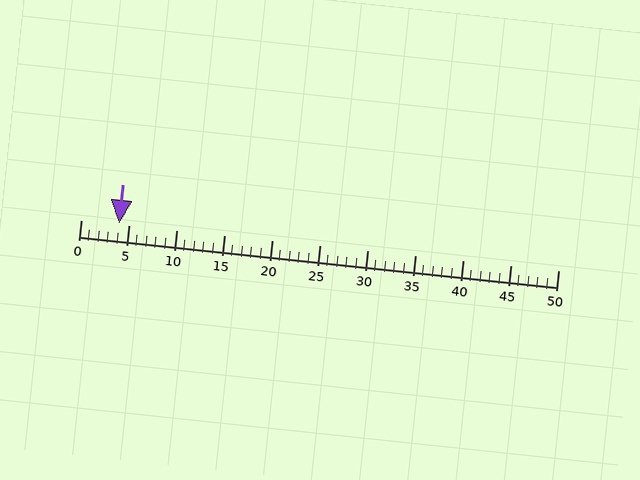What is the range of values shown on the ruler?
The ruler shows values from 0 to 50.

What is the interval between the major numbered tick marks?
The major tick marks are spaced 5 units apart.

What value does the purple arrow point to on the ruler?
The purple arrow points to approximately 4.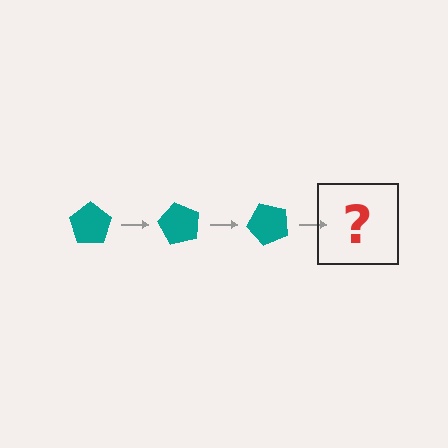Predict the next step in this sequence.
The next step is a teal pentagon rotated 180 degrees.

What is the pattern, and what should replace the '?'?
The pattern is that the pentagon rotates 60 degrees each step. The '?' should be a teal pentagon rotated 180 degrees.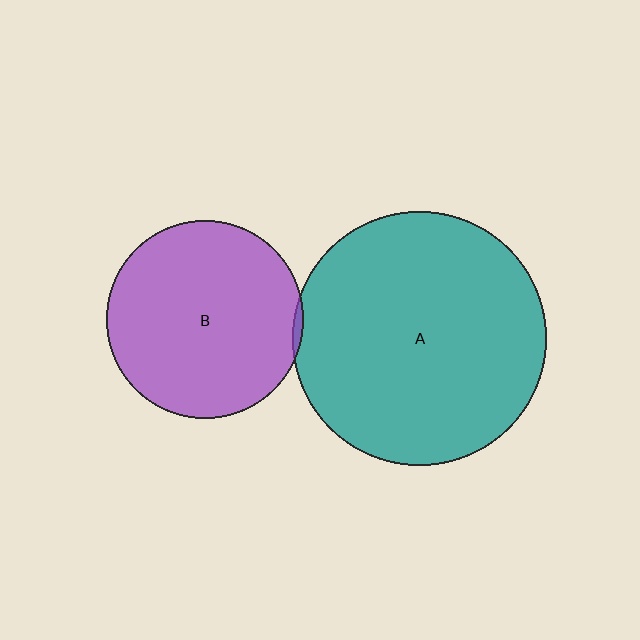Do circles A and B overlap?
Yes.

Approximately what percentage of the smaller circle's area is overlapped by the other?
Approximately 5%.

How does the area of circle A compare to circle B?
Approximately 1.6 times.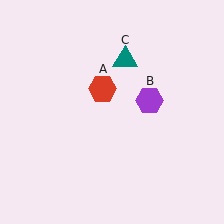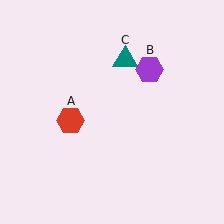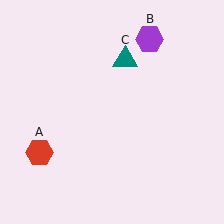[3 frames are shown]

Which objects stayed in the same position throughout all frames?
Teal triangle (object C) remained stationary.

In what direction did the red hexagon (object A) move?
The red hexagon (object A) moved down and to the left.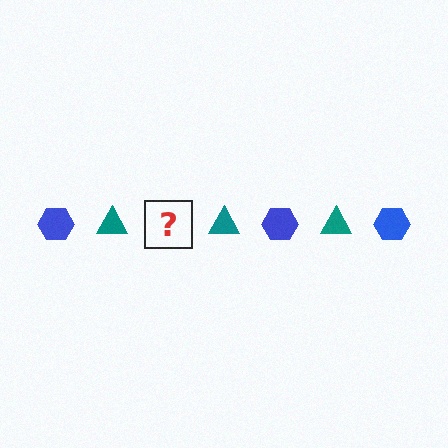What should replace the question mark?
The question mark should be replaced with a blue hexagon.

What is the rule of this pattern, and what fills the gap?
The rule is that the pattern alternates between blue hexagon and teal triangle. The gap should be filled with a blue hexagon.